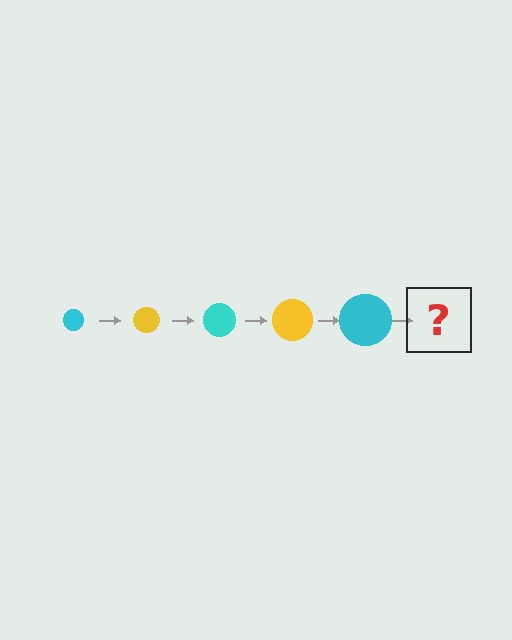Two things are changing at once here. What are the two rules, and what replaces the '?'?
The two rules are that the circle grows larger each step and the color cycles through cyan and yellow. The '?' should be a yellow circle, larger than the previous one.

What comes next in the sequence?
The next element should be a yellow circle, larger than the previous one.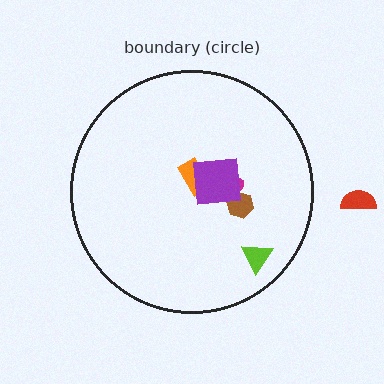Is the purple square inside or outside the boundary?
Inside.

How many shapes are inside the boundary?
5 inside, 1 outside.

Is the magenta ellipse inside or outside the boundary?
Inside.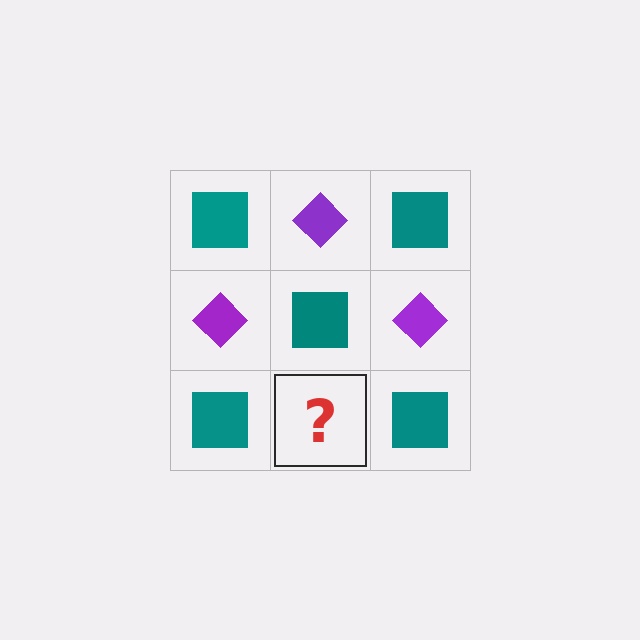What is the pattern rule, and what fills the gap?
The rule is that it alternates teal square and purple diamond in a checkerboard pattern. The gap should be filled with a purple diamond.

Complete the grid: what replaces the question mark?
The question mark should be replaced with a purple diamond.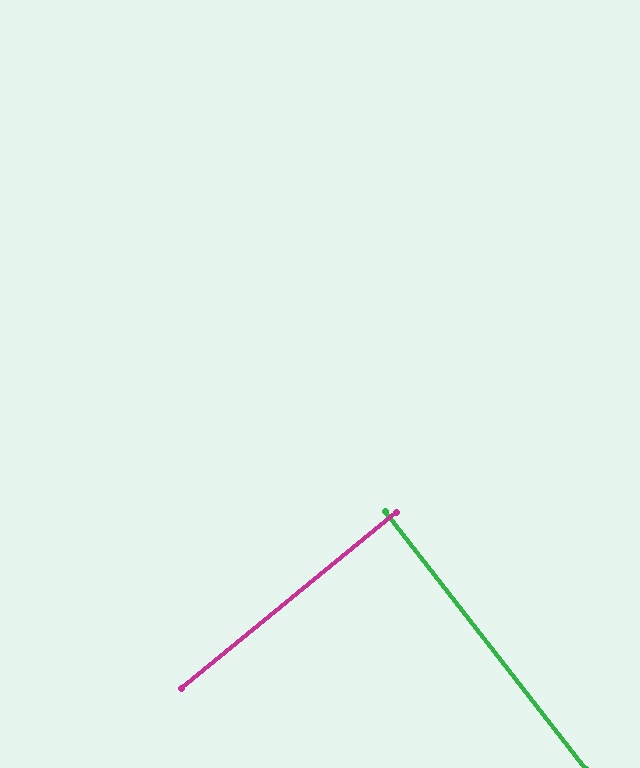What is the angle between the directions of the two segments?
Approximately 89 degrees.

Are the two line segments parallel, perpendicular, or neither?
Perpendicular — they meet at approximately 89°.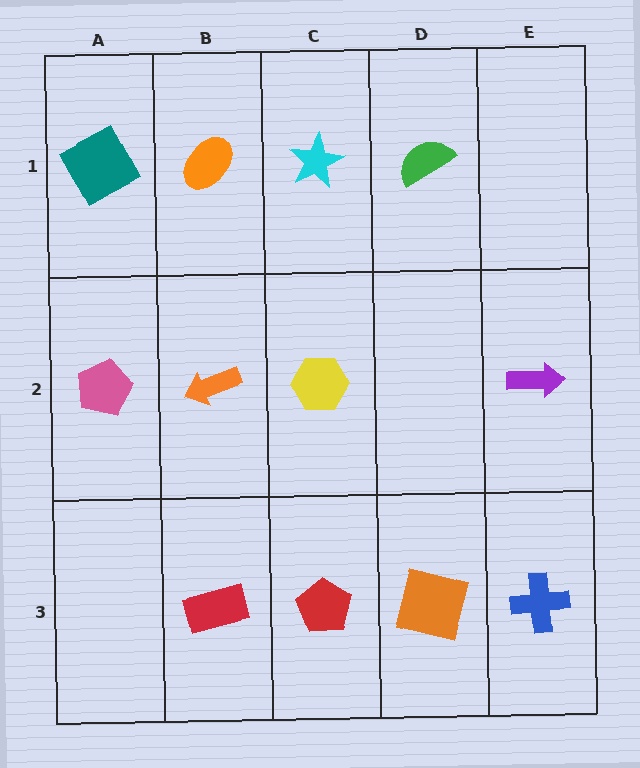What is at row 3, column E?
A blue cross.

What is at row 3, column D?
An orange square.